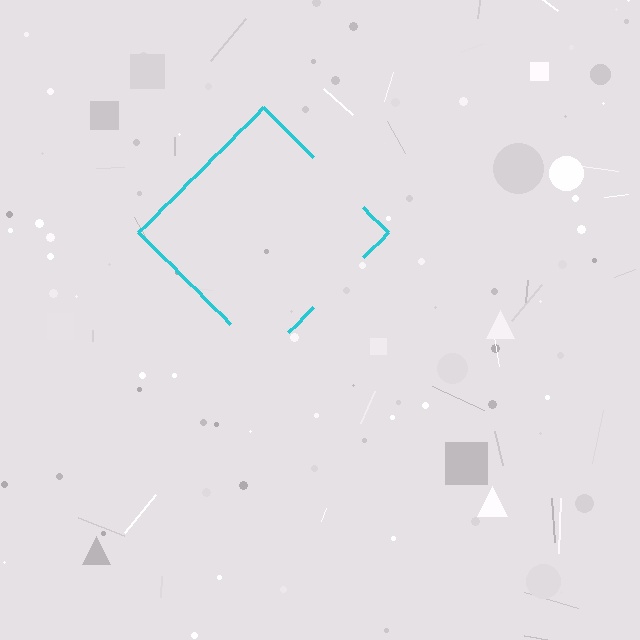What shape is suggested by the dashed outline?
The dashed outline suggests a diamond.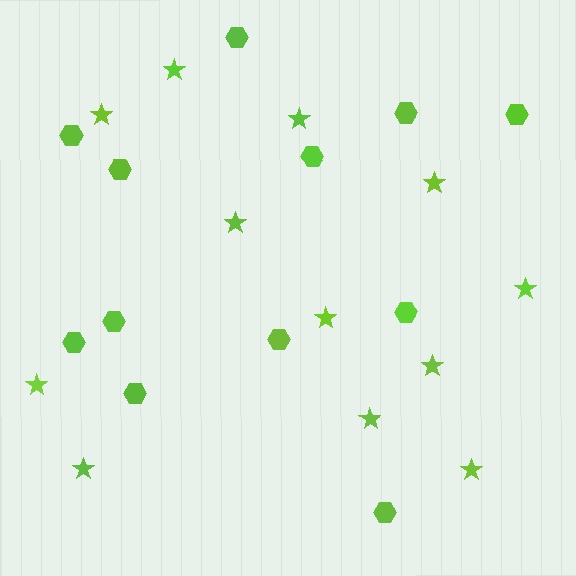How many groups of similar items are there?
There are 2 groups: one group of hexagons (12) and one group of stars (12).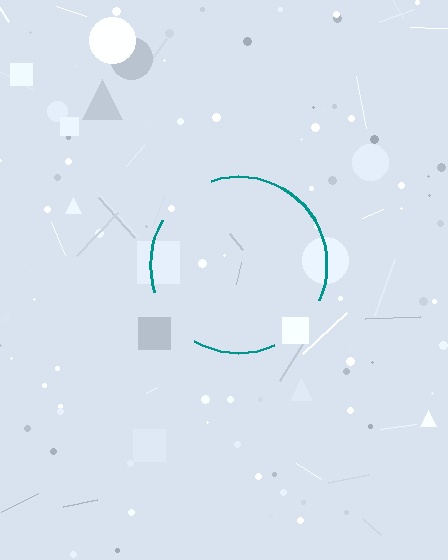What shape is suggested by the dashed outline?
The dashed outline suggests a circle.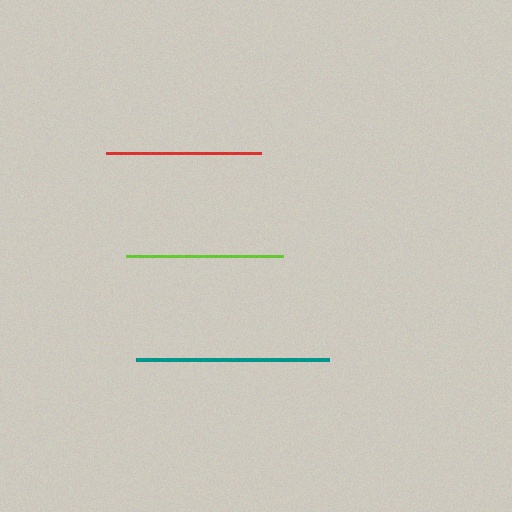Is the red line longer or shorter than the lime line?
The lime line is longer than the red line.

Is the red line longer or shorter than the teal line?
The teal line is longer than the red line.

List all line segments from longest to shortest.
From longest to shortest: teal, lime, red.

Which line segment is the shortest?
The red line is the shortest at approximately 155 pixels.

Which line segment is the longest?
The teal line is the longest at approximately 193 pixels.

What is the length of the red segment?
The red segment is approximately 155 pixels long.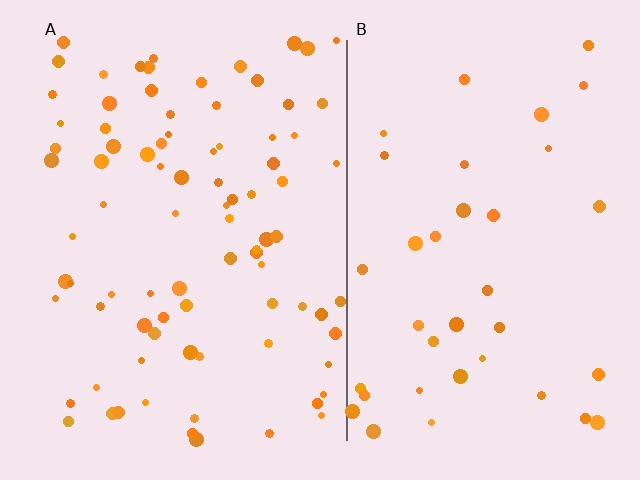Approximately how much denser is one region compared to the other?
Approximately 2.3× — region A over region B.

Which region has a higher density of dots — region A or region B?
A (the left).